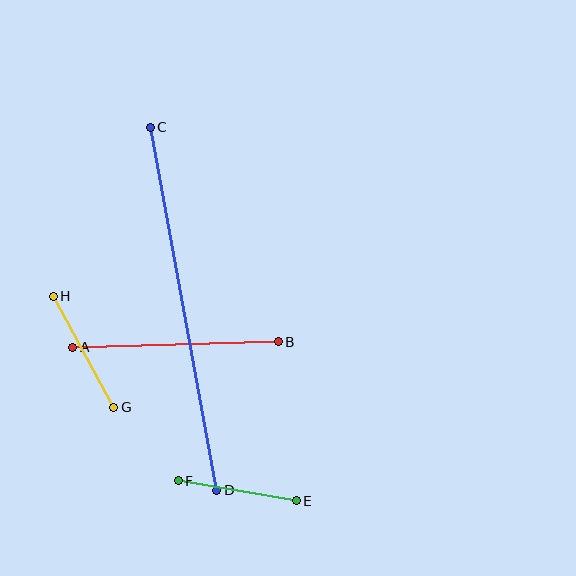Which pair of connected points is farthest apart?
Points C and D are farthest apart.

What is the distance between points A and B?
The distance is approximately 205 pixels.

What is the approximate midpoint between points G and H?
The midpoint is at approximately (84, 352) pixels.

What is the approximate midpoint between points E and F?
The midpoint is at approximately (237, 491) pixels.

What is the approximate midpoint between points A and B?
The midpoint is at approximately (175, 344) pixels.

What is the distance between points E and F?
The distance is approximately 120 pixels.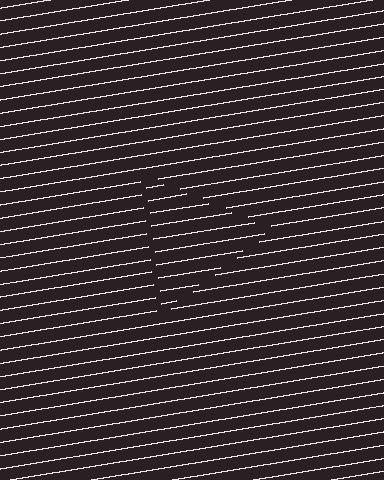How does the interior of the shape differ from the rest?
The interior of the shape contains the same grating, shifted by half a period — the contour is defined by the phase discontinuity where line-ends from the inner and outer gratings abut.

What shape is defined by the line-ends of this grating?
An illusory triangle. The interior of the shape contains the same grating, shifted by half a period — the contour is defined by the phase discontinuity where line-ends from the inner and outer gratings abut.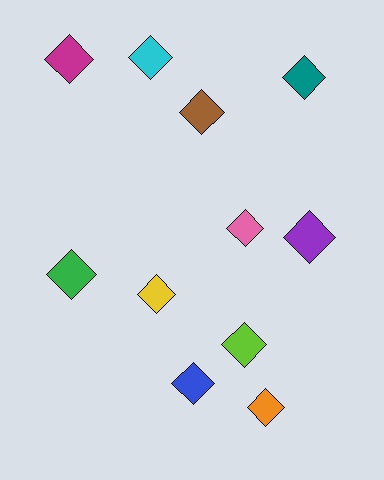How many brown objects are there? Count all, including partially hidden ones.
There is 1 brown object.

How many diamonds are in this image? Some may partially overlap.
There are 11 diamonds.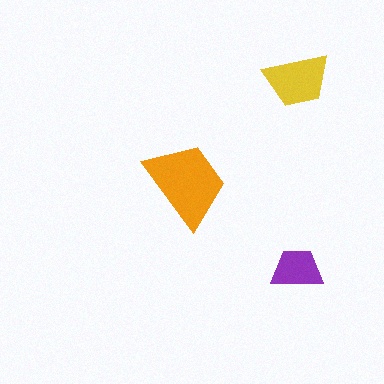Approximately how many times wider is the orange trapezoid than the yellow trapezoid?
About 1.5 times wider.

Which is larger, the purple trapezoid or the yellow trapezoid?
The yellow one.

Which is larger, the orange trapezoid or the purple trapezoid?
The orange one.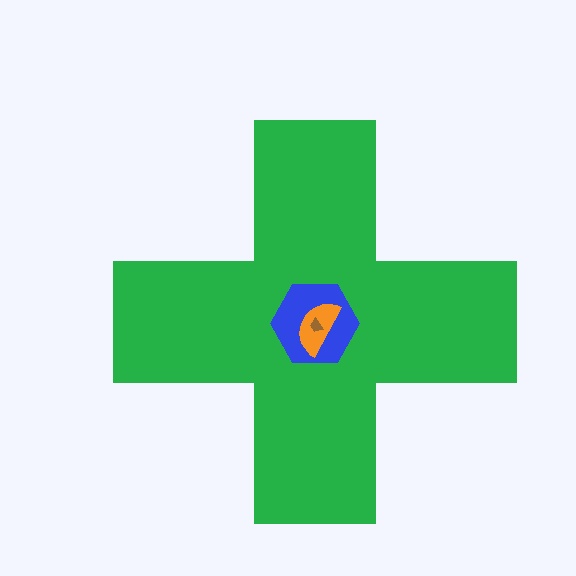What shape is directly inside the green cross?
The blue hexagon.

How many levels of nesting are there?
4.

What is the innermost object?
The brown trapezoid.